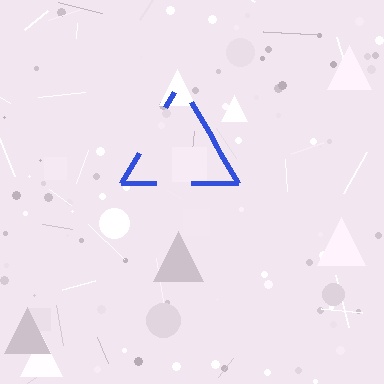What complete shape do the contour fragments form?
The contour fragments form a triangle.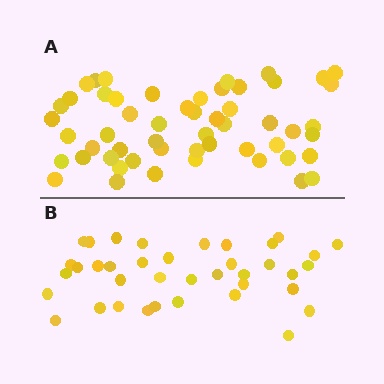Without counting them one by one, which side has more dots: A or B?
Region A (the top region) has more dots.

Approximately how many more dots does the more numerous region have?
Region A has approximately 15 more dots than region B.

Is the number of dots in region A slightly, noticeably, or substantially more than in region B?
Region A has noticeably more, but not dramatically so. The ratio is roughly 1.4 to 1.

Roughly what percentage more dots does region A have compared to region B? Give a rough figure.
About 40% more.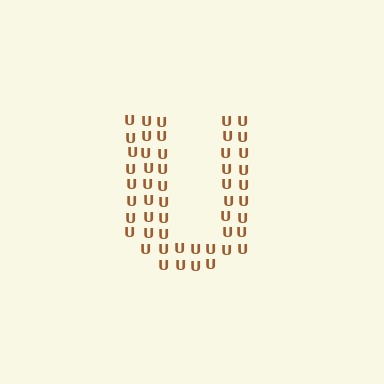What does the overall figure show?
The overall figure shows the letter U.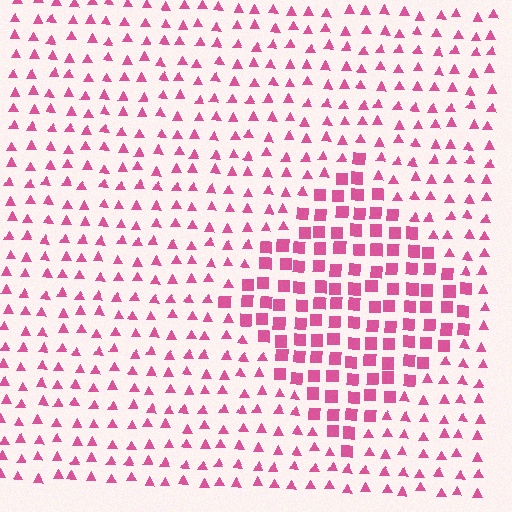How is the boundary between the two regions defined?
The boundary is defined by a change in element shape: squares inside vs. triangles outside. All elements share the same color and spacing.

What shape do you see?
I see a diamond.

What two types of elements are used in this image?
The image uses squares inside the diamond region and triangles outside it.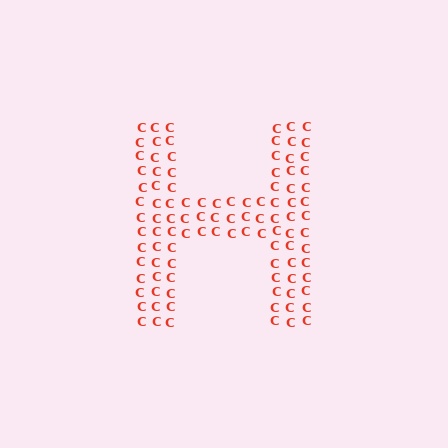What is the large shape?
The large shape is the letter H.